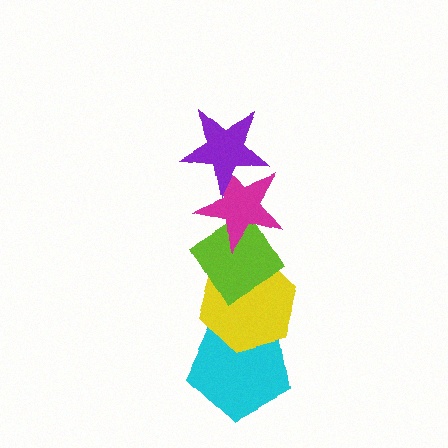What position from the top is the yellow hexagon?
The yellow hexagon is 4th from the top.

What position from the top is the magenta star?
The magenta star is 2nd from the top.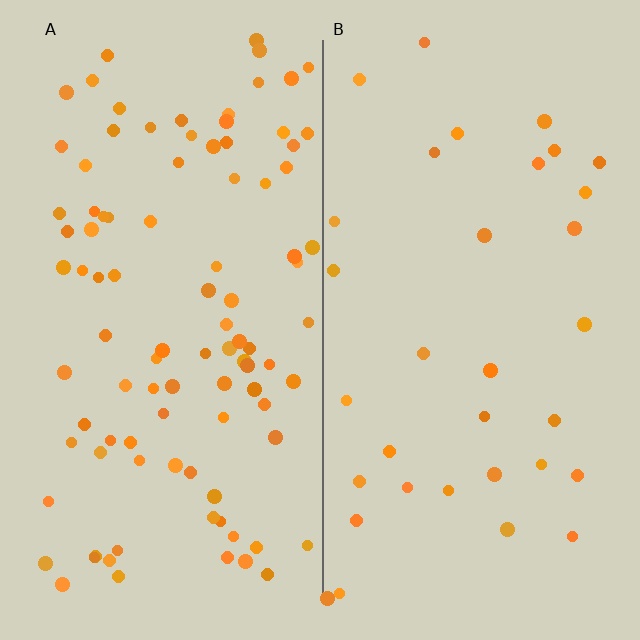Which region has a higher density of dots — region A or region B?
A (the left).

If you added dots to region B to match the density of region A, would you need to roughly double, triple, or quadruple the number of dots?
Approximately triple.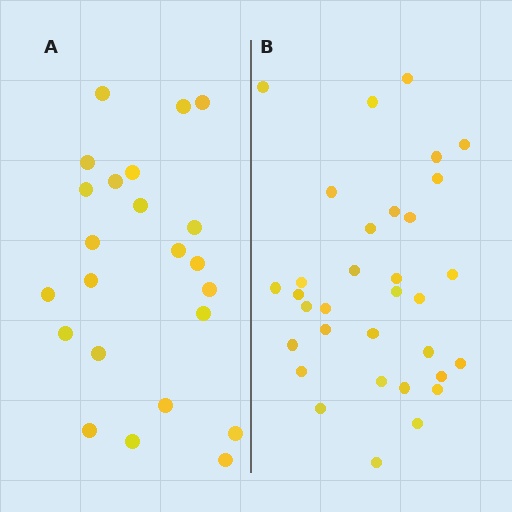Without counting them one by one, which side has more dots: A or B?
Region B (the right region) has more dots.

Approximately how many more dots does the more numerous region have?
Region B has roughly 10 or so more dots than region A.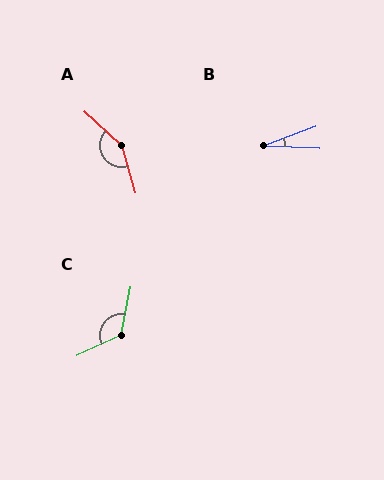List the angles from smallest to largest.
B (23°), C (126°), A (148°).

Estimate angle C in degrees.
Approximately 126 degrees.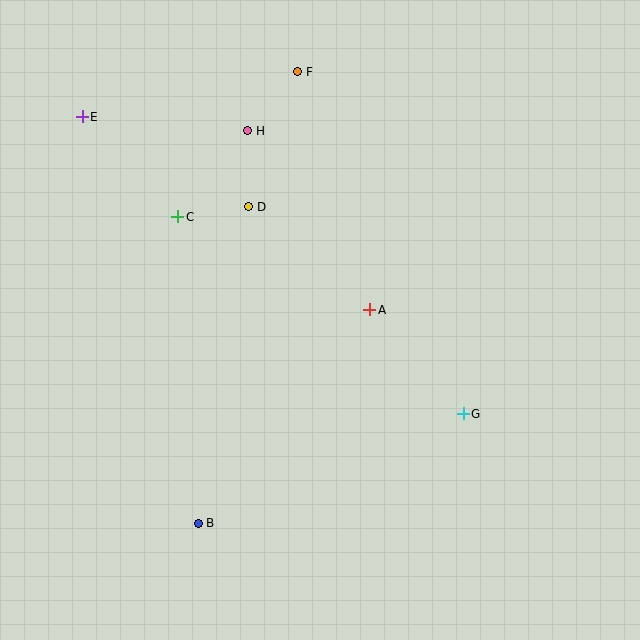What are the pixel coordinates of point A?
Point A is at (370, 310).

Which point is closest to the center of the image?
Point A at (370, 310) is closest to the center.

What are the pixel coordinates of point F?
Point F is at (298, 72).